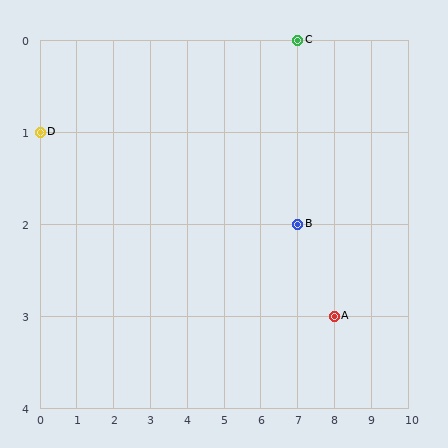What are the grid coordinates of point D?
Point D is at grid coordinates (0, 1).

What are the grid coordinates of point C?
Point C is at grid coordinates (7, 0).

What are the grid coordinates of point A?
Point A is at grid coordinates (8, 3).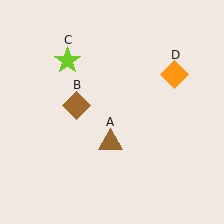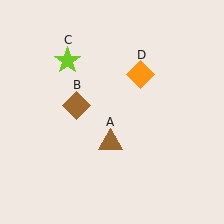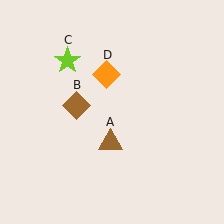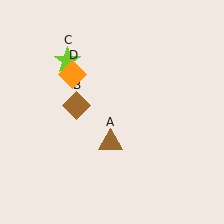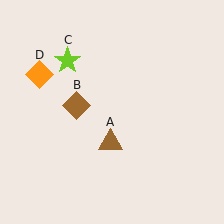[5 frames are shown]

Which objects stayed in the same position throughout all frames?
Brown triangle (object A) and brown diamond (object B) and lime star (object C) remained stationary.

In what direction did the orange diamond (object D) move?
The orange diamond (object D) moved left.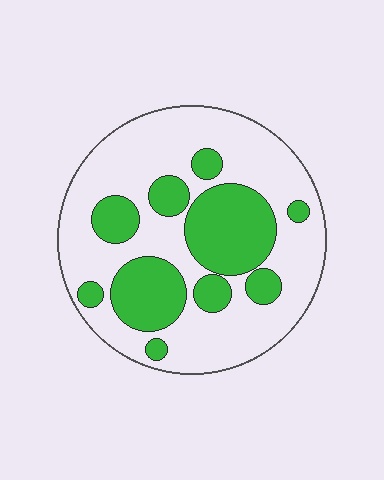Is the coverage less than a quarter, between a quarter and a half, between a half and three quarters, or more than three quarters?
Between a quarter and a half.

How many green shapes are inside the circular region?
10.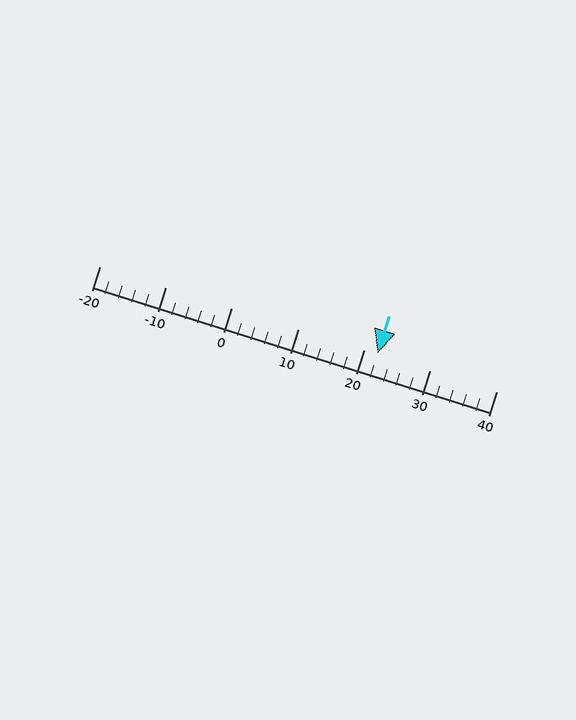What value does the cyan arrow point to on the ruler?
The cyan arrow points to approximately 22.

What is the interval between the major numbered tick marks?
The major tick marks are spaced 10 units apart.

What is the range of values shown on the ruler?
The ruler shows values from -20 to 40.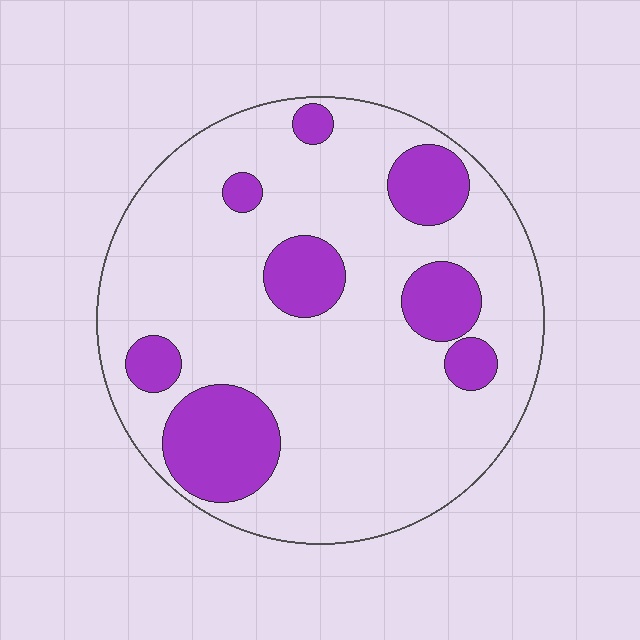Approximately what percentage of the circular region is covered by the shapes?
Approximately 20%.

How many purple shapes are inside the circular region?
8.